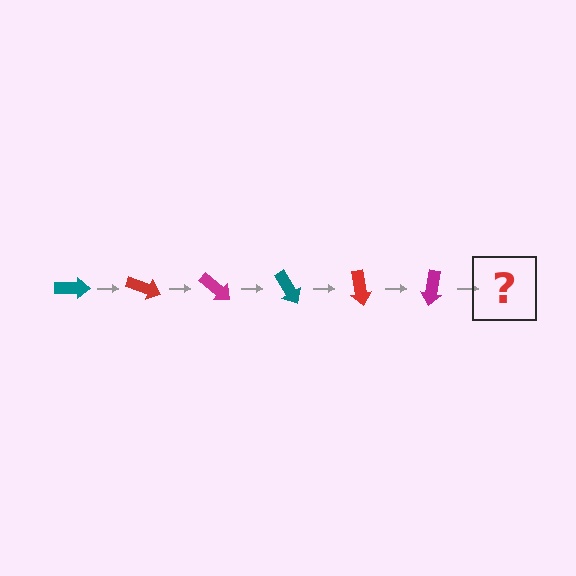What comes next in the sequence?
The next element should be a teal arrow, rotated 120 degrees from the start.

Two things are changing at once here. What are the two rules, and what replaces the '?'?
The two rules are that it rotates 20 degrees each step and the color cycles through teal, red, and magenta. The '?' should be a teal arrow, rotated 120 degrees from the start.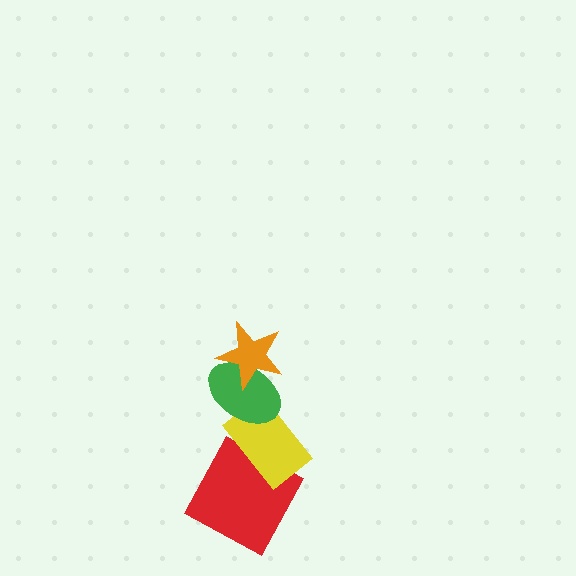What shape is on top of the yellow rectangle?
The green ellipse is on top of the yellow rectangle.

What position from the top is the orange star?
The orange star is 1st from the top.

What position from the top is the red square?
The red square is 4th from the top.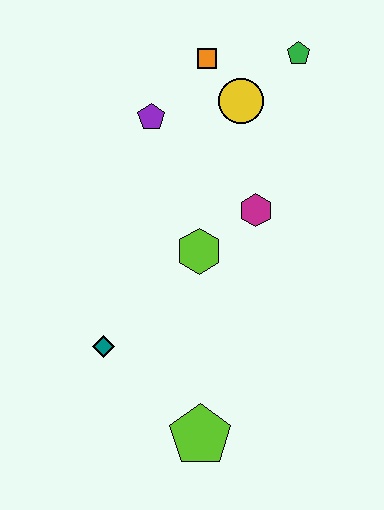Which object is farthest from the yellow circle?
The lime pentagon is farthest from the yellow circle.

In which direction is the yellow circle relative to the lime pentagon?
The yellow circle is above the lime pentagon.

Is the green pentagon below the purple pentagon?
No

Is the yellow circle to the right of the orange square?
Yes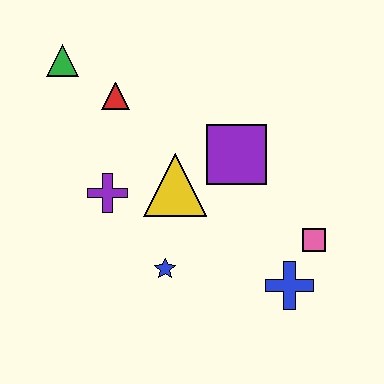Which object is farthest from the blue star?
The green triangle is farthest from the blue star.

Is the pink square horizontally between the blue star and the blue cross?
No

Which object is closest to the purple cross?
The yellow triangle is closest to the purple cross.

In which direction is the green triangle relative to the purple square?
The green triangle is to the left of the purple square.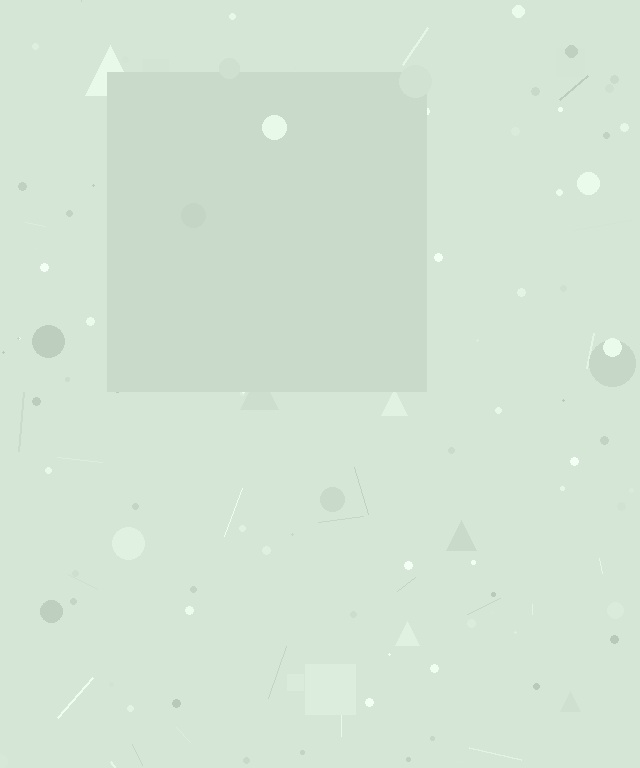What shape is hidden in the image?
A square is hidden in the image.